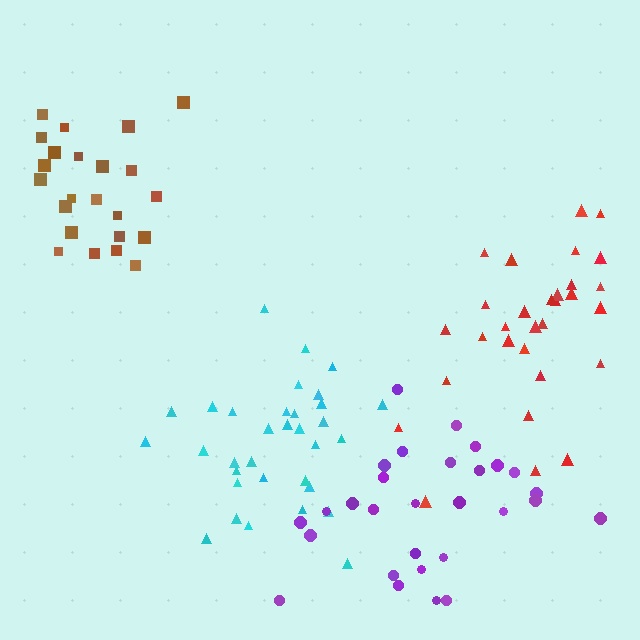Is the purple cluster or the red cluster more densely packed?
Red.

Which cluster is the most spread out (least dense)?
Purple.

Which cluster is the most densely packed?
Cyan.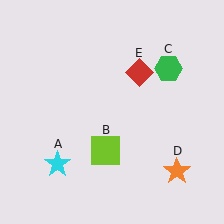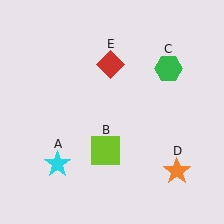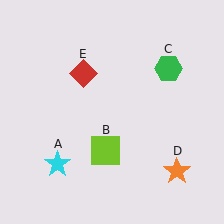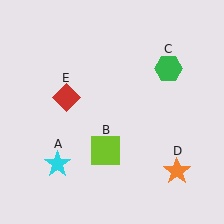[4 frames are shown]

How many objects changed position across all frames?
1 object changed position: red diamond (object E).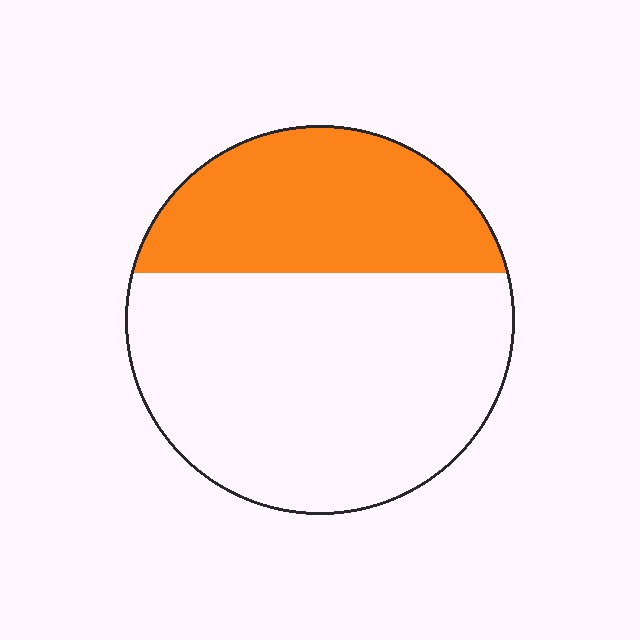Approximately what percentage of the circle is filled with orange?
Approximately 35%.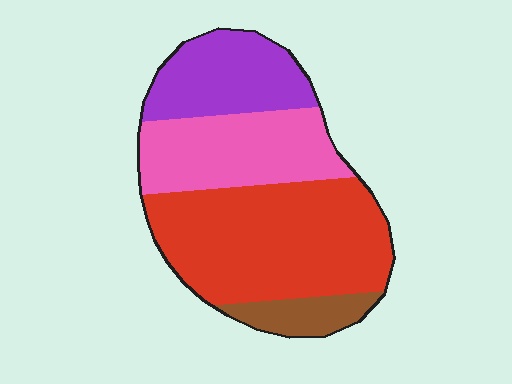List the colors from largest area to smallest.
From largest to smallest: red, pink, purple, brown.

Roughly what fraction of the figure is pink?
Pink takes up about one quarter (1/4) of the figure.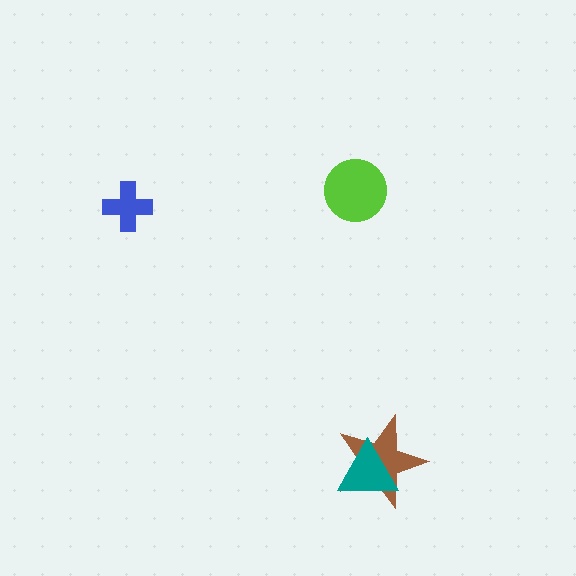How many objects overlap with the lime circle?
0 objects overlap with the lime circle.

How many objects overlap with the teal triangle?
1 object overlaps with the teal triangle.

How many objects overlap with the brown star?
1 object overlaps with the brown star.